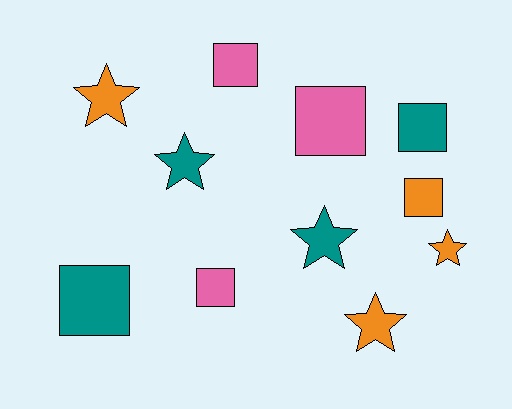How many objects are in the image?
There are 11 objects.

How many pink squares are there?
There are 3 pink squares.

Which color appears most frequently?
Orange, with 4 objects.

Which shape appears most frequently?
Square, with 6 objects.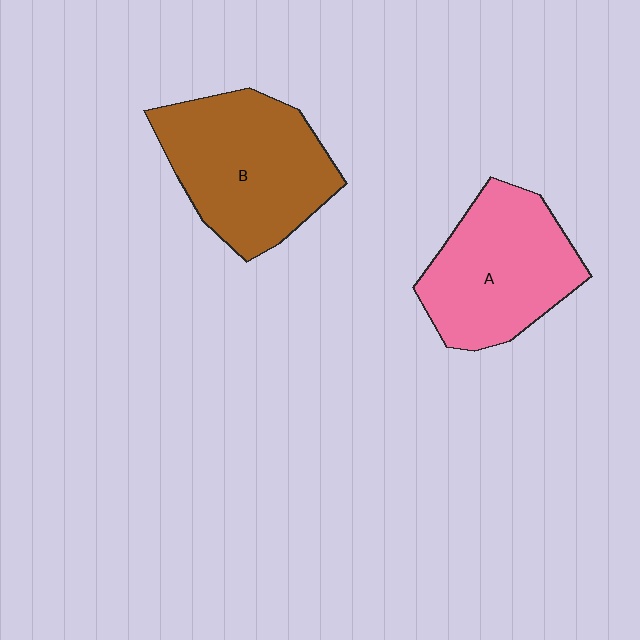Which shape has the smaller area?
Shape A (pink).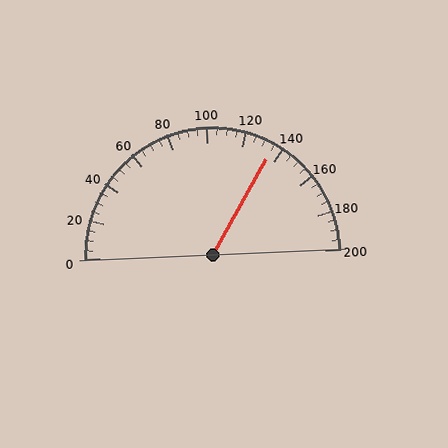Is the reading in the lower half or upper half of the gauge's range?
The reading is in the upper half of the range (0 to 200).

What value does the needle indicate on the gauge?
The needle indicates approximately 135.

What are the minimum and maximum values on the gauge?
The gauge ranges from 0 to 200.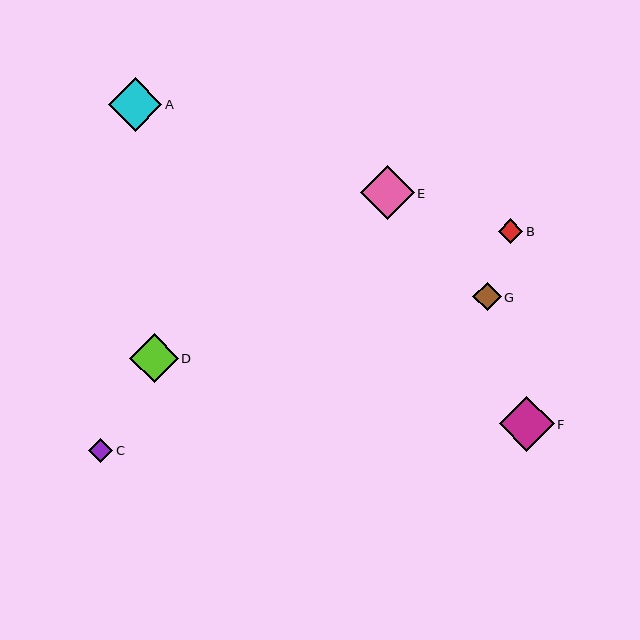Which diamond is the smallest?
Diamond C is the smallest with a size of approximately 24 pixels.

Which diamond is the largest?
Diamond F is the largest with a size of approximately 55 pixels.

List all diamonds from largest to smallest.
From largest to smallest: F, E, A, D, G, B, C.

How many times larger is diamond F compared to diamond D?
Diamond F is approximately 1.1 times the size of diamond D.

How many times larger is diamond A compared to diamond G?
Diamond A is approximately 1.9 times the size of diamond G.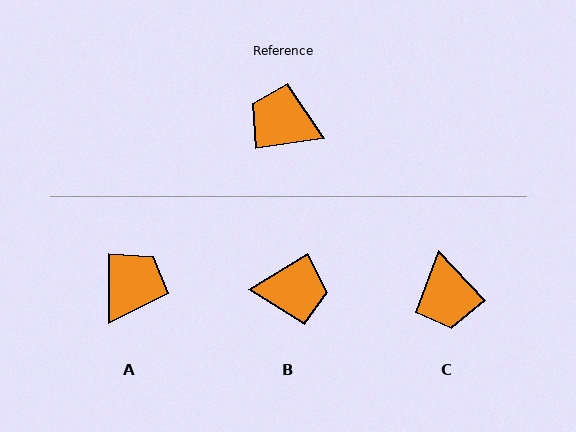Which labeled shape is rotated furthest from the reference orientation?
B, about 157 degrees away.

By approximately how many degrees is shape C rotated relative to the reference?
Approximately 126 degrees counter-clockwise.